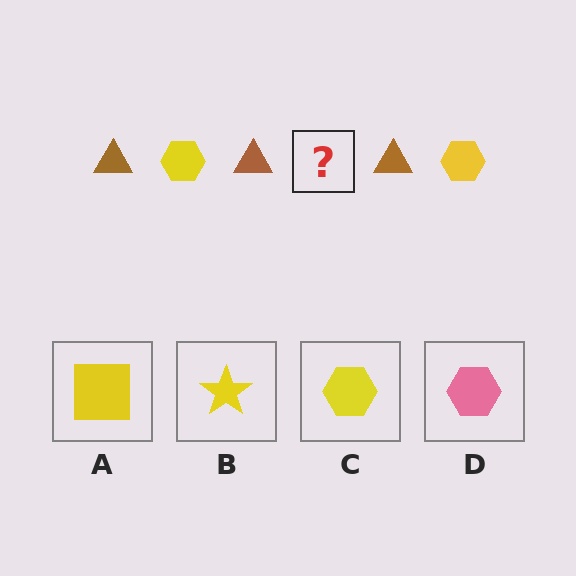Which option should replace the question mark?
Option C.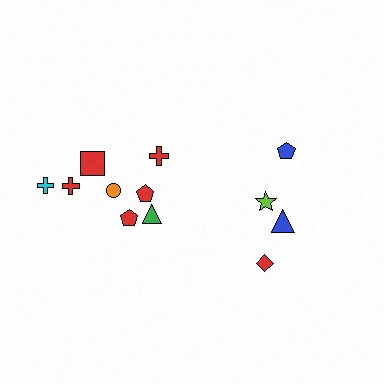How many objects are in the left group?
There are 8 objects.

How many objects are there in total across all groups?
There are 12 objects.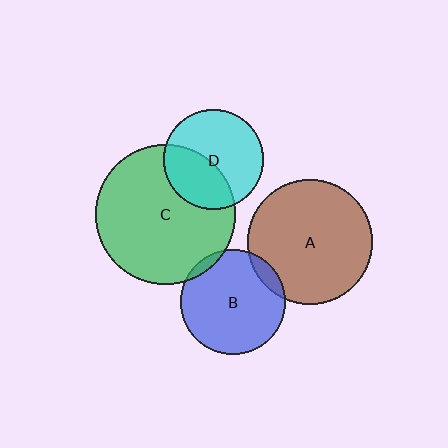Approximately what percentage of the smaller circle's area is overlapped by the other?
Approximately 40%.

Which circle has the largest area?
Circle C (green).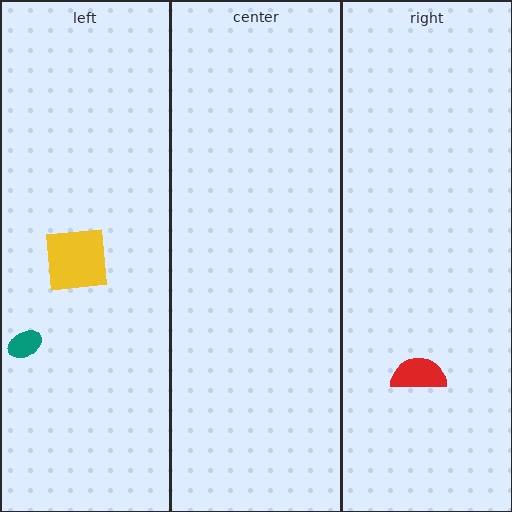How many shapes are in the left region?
2.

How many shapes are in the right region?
1.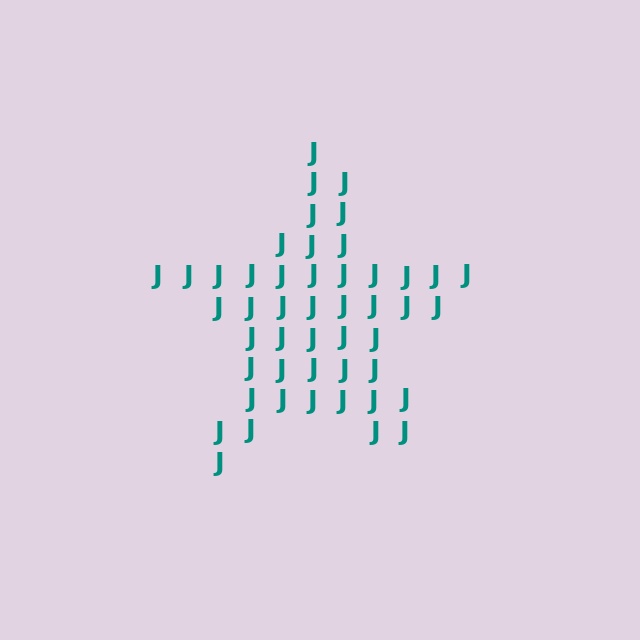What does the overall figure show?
The overall figure shows a star.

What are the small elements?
The small elements are letter J's.